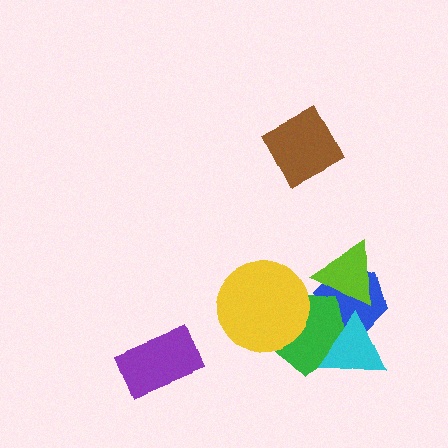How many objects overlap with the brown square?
0 objects overlap with the brown square.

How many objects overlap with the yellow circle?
1 object overlaps with the yellow circle.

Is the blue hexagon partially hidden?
Yes, it is partially covered by another shape.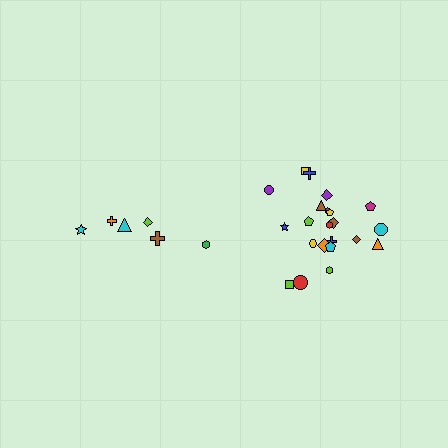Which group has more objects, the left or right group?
The right group.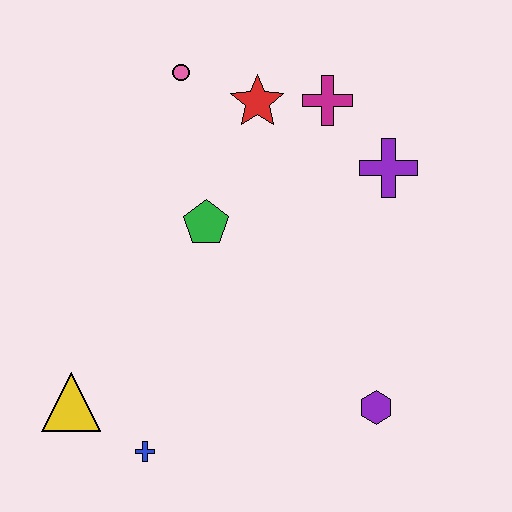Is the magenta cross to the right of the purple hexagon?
No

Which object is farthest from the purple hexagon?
The pink circle is farthest from the purple hexagon.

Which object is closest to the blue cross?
The yellow triangle is closest to the blue cross.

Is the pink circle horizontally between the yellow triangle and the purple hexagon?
Yes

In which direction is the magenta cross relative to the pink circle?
The magenta cross is to the right of the pink circle.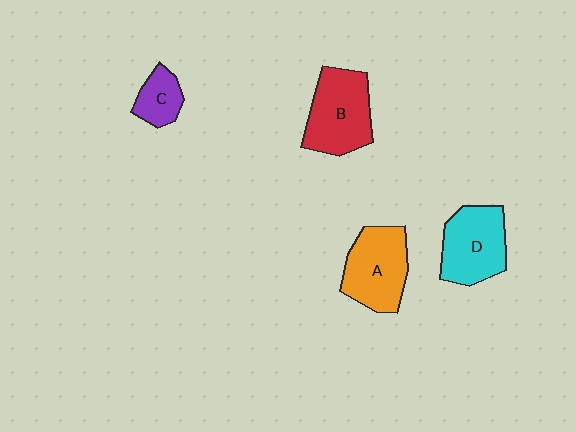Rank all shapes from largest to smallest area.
From largest to smallest: B (red), A (orange), D (cyan), C (purple).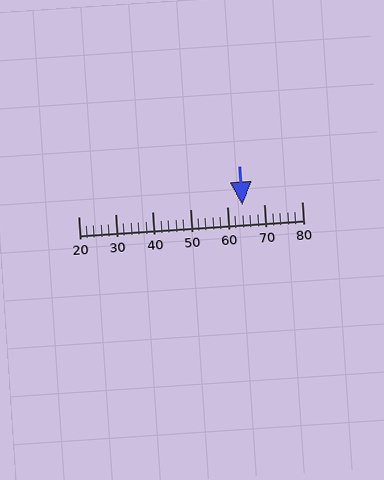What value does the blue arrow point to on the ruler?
The blue arrow points to approximately 64.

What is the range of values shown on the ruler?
The ruler shows values from 20 to 80.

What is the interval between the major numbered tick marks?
The major tick marks are spaced 10 units apart.